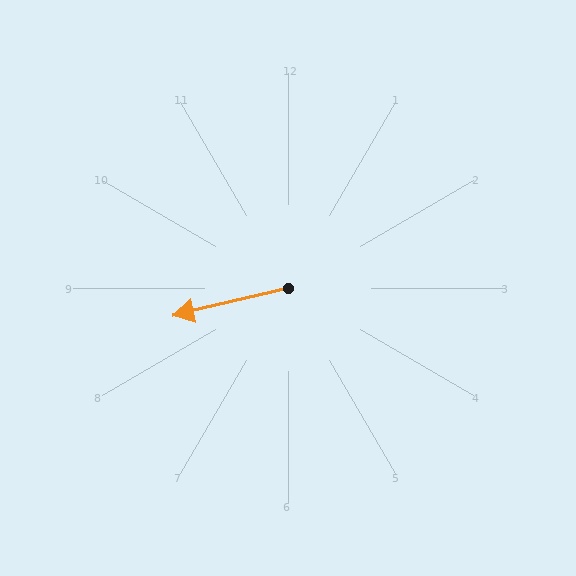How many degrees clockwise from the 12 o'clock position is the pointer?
Approximately 257 degrees.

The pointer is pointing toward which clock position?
Roughly 9 o'clock.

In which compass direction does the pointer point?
West.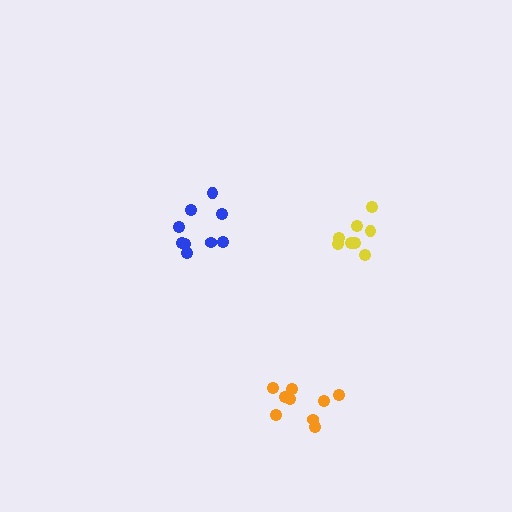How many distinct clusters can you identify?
There are 3 distinct clusters.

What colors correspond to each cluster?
The clusters are colored: orange, blue, yellow.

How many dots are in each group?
Group 1: 9 dots, Group 2: 9 dots, Group 3: 8 dots (26 total).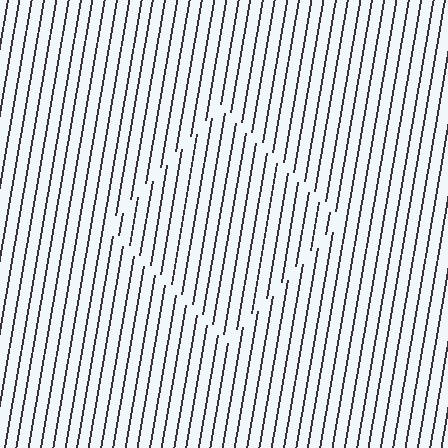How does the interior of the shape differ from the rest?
The interior of the shape contains the same grating, shifted by half a period — the contour is defined by the phase discontinuity where line-ends from the inner and outer gratings abut.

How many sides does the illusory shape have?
4 sides — the line-ends trace a square.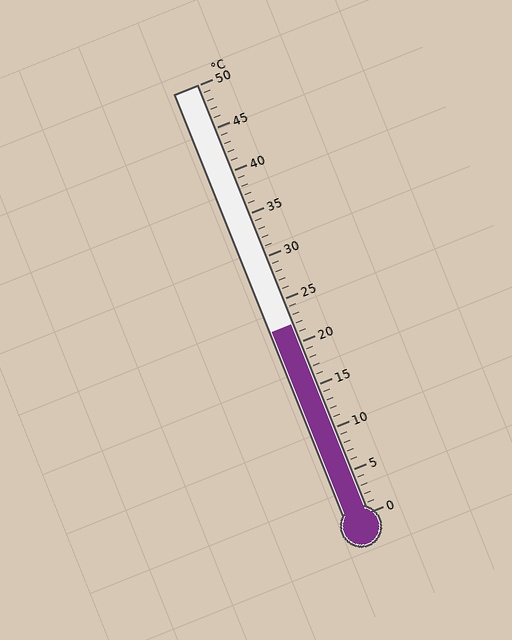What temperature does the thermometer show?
The thermometer shows approximately 22°C.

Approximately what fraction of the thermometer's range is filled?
The thermometer is filled to approximately 45% of its range.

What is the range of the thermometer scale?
The thermometer scale ranges from 0°C to 50°C.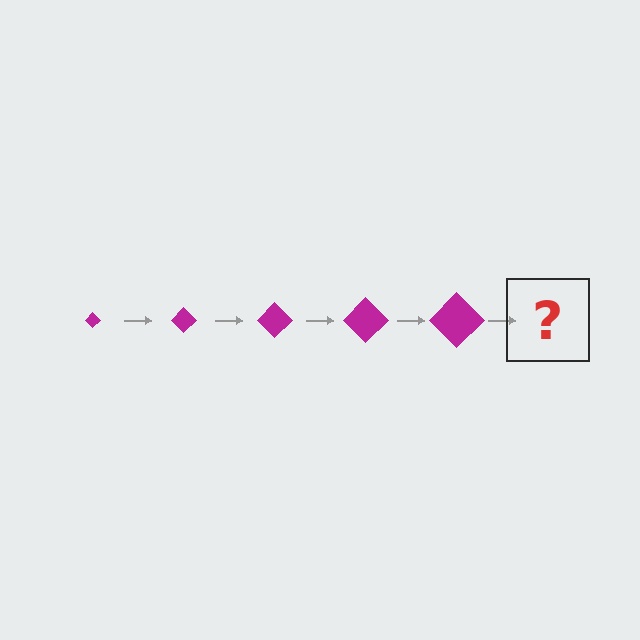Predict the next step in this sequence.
The next step is a magenta diamond, larger than the previous one.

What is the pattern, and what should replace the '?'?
The pattern is that the diamond gets progressively larger each step. The '?' should be a magenta diamond, larger than the previous one.